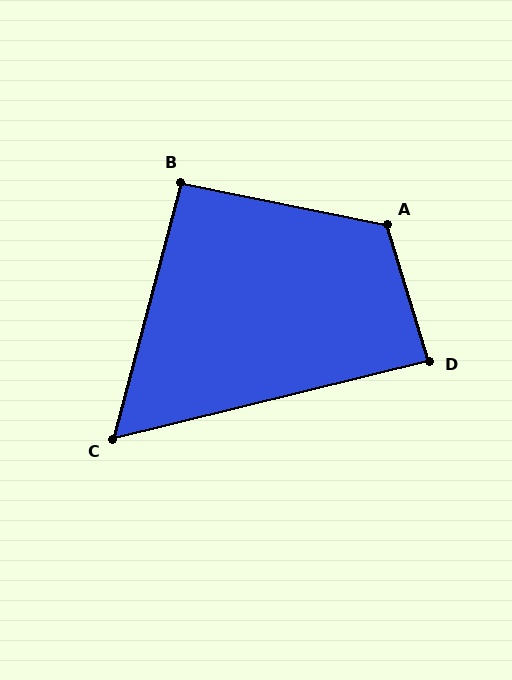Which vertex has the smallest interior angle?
C, at approximately 61 degrees.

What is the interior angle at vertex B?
Approximately 93 degrees (approximately right).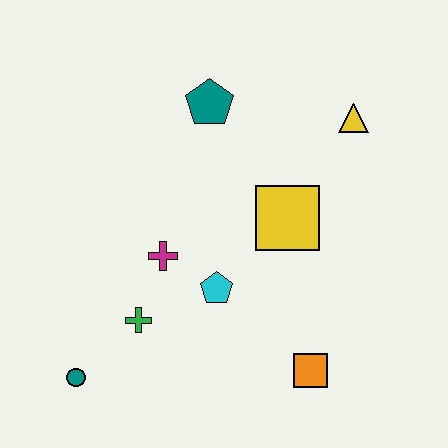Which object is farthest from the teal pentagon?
The teal circle is farthest from the teal pentagon.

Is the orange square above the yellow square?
No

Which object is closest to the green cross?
The magenta cross is closest to the green cross.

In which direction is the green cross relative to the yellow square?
The green cross is to the left of the yellow square.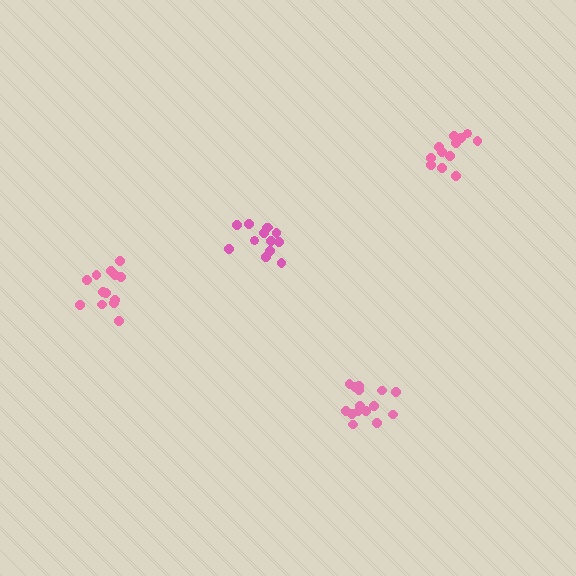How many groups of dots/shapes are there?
There are 4 groups.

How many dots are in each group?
Group 1: 13 dots, Group 2: 15 dots, Group 3: 13 dots, Group 4: 12 dots (53 total).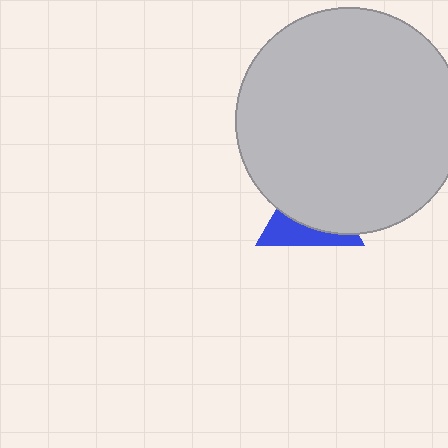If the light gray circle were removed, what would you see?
You would see the complete blue triangle.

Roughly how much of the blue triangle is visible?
A small part of it is visible (roughly 36%).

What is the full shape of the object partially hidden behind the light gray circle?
The partially hidden object is a blue triangle.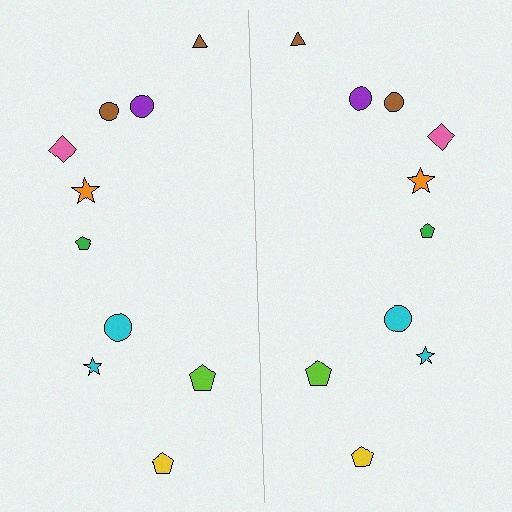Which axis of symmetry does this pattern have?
The pattern has a vertical axis of symmetry running through the center of the image.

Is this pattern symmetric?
Yes, this pattern has bilateral (reflection) symmetry.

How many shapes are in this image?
There are 20 shapes in this image.